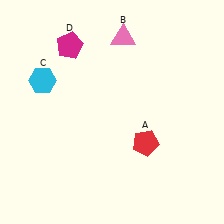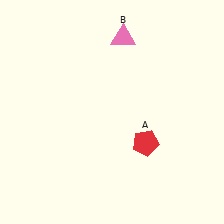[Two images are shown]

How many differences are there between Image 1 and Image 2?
There are 2 differences between the two images.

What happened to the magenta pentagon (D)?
The magenta pentagon (D) was removed in Image 2. It was in the top-left area of Image 1.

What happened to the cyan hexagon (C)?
The cyan hexagon (C) was removed in Image 2. It was in the top-left area of Image 1.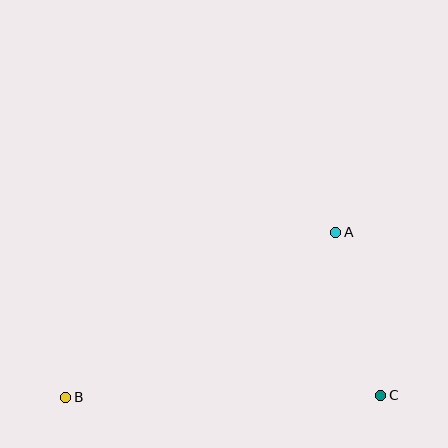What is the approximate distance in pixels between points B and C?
The distance between B and C is approximately 315 pixels.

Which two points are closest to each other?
Points A and C are closest to each other.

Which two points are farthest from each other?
Points A and B are farthest from each other.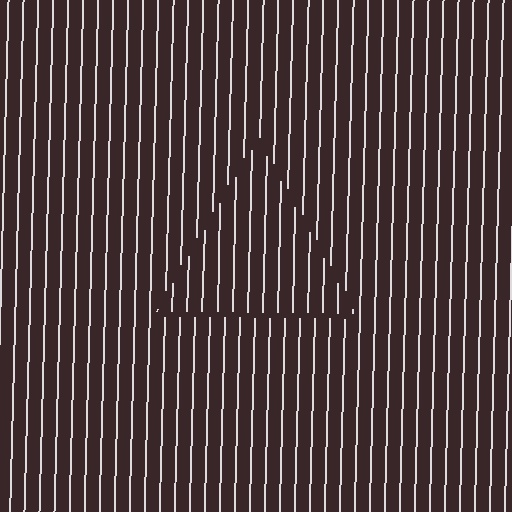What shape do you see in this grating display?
An illusory triangle. The interior of the shape contains the same grating, shifted by half a period — the contour is defined by the phase discontinuity where line-ends from the inner and outer gratings abut.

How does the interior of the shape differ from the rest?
The interior of the shape contains the same grating, shifted by half a period — the contour is defined by the phase discontinuity where line-ends from the inner and outer gratings abut.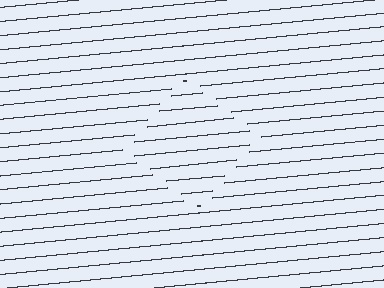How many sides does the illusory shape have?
4 sides — the line-ends trace a square.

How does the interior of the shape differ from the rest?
The interior of the shape contains the same grating, shifted by half a period — the contour is defined by the phase discontinuity where line-ends from the inner and outer gratings abut.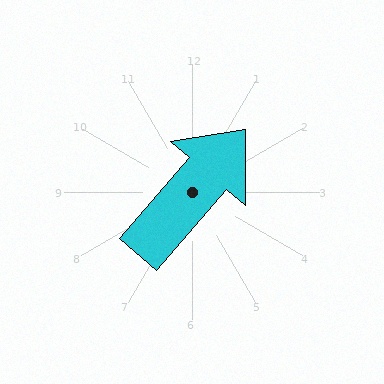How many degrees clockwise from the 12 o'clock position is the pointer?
Approximately 41 degrees.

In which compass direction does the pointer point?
Northeast.